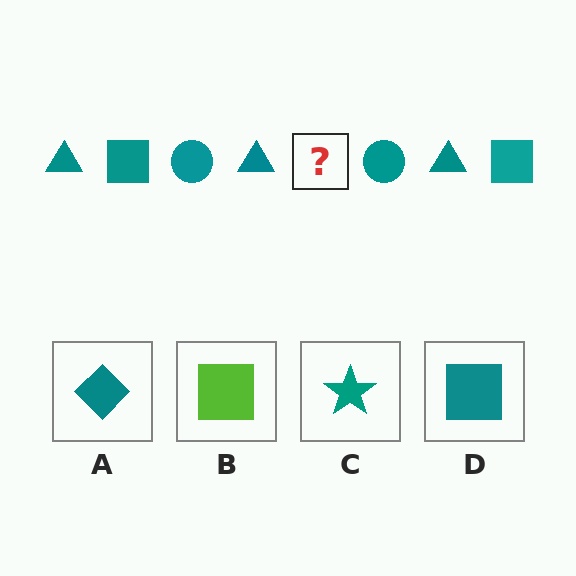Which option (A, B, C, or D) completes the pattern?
D.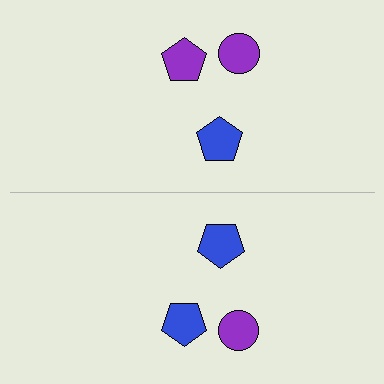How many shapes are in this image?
There are 6 shapes in this image.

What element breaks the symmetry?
The blue pentagon on the bottom side breaks the symmetry — its mirror counterpart is purple.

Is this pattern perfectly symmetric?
No, the pattern is not perfectly symmetric. The blue pentagon on the bottom side breaks the symmetry — its mirror counterpart is purple.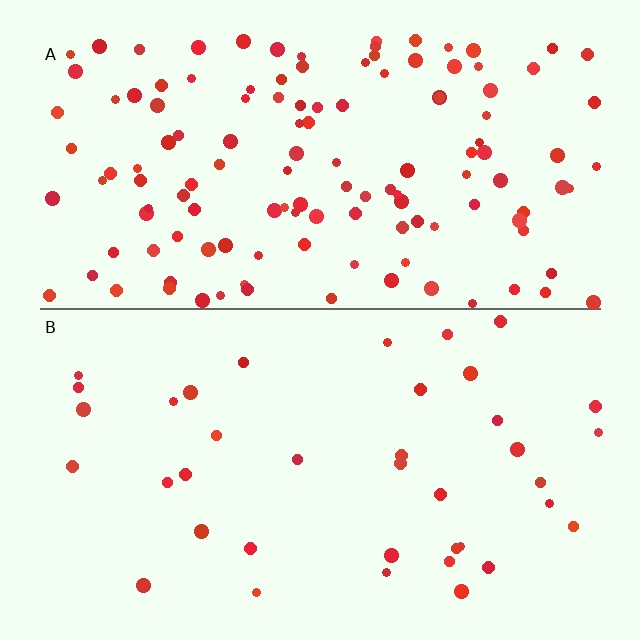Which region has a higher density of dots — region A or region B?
A (the top).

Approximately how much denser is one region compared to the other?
Approximately 3.4× — region A over region B.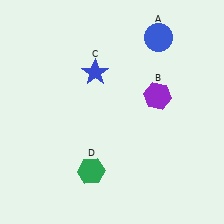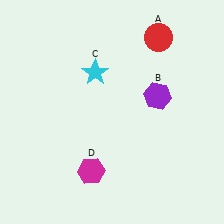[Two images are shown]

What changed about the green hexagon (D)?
In Image 1, D is green. In Image 2, it changed to magenta.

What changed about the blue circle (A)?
In Image 1, A is blue. In Image 2, it changed to red.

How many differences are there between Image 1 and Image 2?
There are 3 differences between the two images.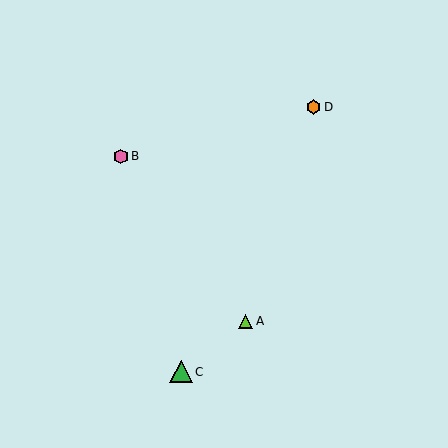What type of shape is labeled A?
Shape A is a lime triangle.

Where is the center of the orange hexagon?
The center of the orange hexagon is at (314, 107).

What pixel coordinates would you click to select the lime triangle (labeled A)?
Click at (246, 321) to select the lime triangle A.